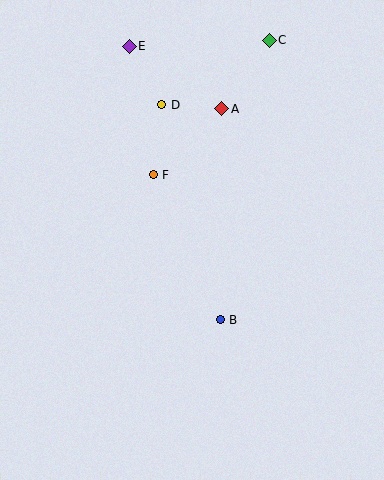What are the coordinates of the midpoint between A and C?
The midpoint between A and C is at (245, 75).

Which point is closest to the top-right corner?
Point C is closest to the top-right corner.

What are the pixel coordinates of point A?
Point A is at (222, 109).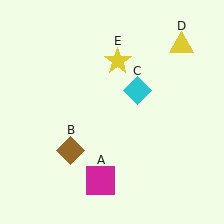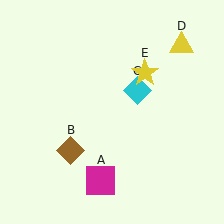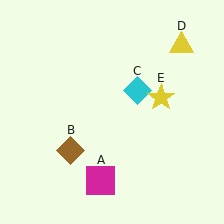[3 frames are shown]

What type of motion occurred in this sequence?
The yellow star (object E) rotated clockwise around the center of the scene.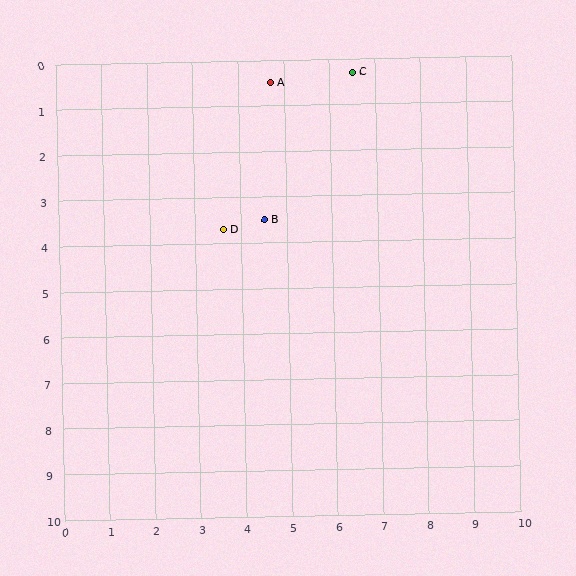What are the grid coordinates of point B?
Point B is at approximately (4.5, 3.5).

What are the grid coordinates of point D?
Point D is at approximately (3.6, 3.7).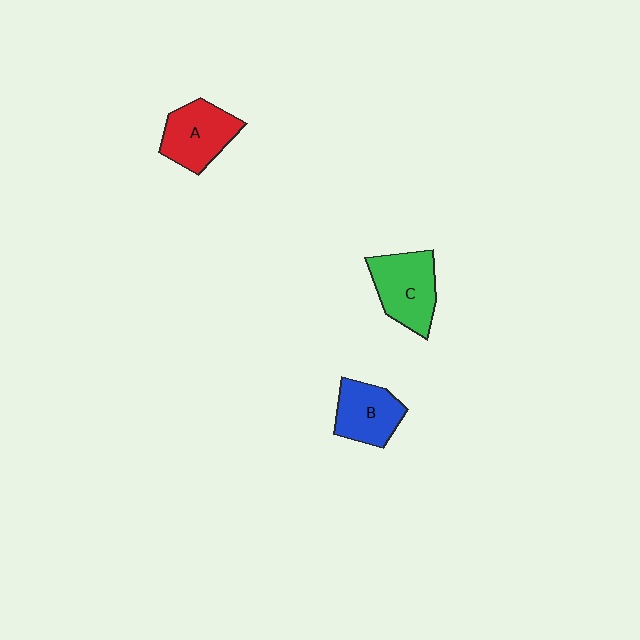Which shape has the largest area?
Shape C (green).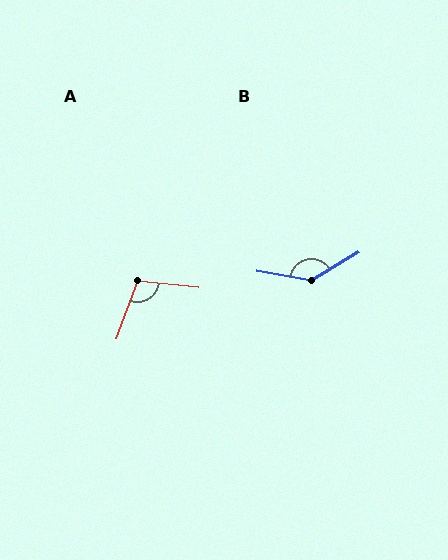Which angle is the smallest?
A, at approximately 104 degrees.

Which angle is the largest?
B, at approximately 139 degrees.